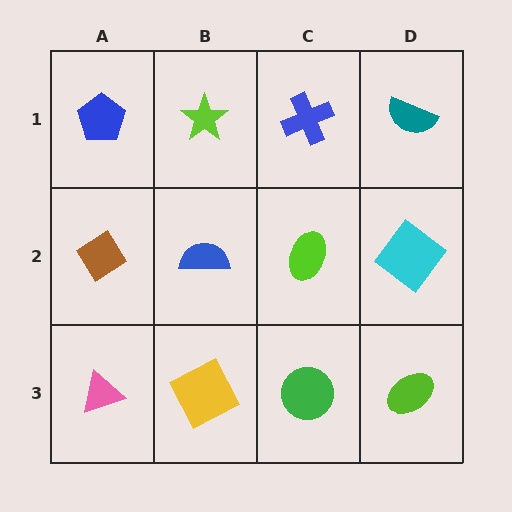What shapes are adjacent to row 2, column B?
A lime star (row 1, column B), a yellow square (row 3, column B), a brown diamond (row 2, column A), a lime ellipse (row 2, column C).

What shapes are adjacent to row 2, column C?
A blue cross (row 1, column C), a green circle (row 3, column C), a blue semicircle (row 2, column B), a cyan diamond (row 2, column D).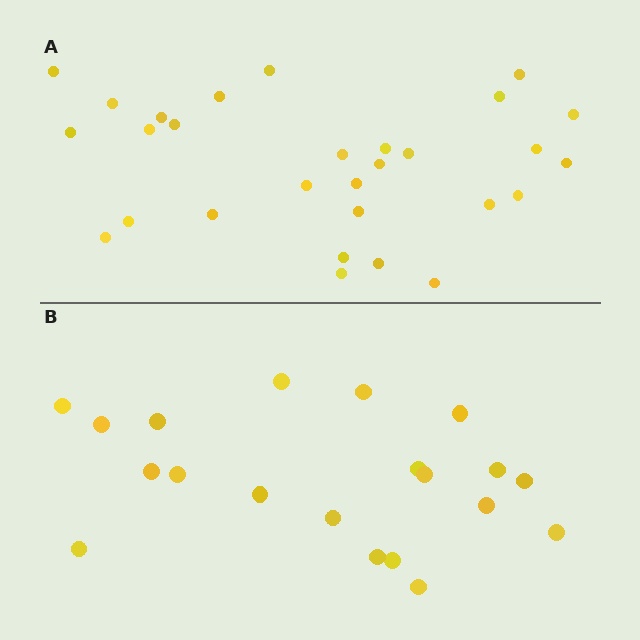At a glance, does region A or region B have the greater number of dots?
Region A (the top region) has more dots.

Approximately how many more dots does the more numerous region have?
Region A has roughly 8 or so more dots than region B.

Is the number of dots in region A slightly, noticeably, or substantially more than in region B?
Region A has substantially more. The ratio is roughly 1.4 to 1.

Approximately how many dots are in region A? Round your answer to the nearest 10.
About 30 dots. (The exact count is 29, which rounds to 30.)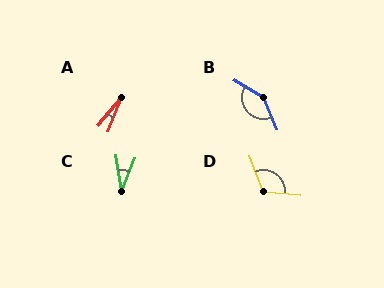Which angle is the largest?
B, at approximately 143 degrees.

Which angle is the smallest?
A, at approximately 17 degrees.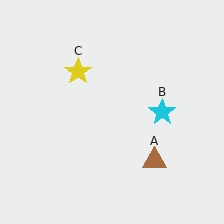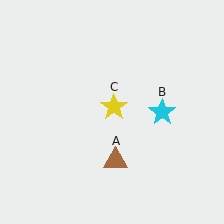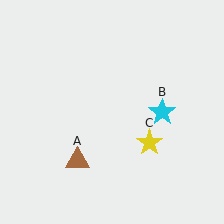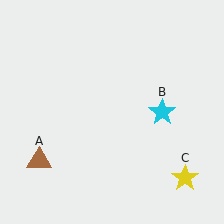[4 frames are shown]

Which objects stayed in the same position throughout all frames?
Cyan star (object B) remained stationary.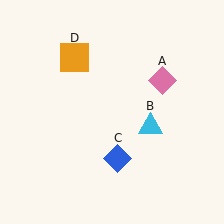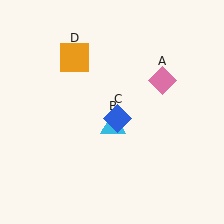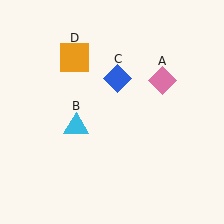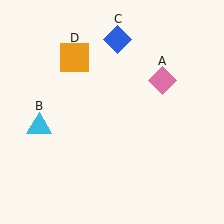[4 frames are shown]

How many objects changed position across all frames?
2 objects changed position: cyan triangle (object B), blue diamond (object C).